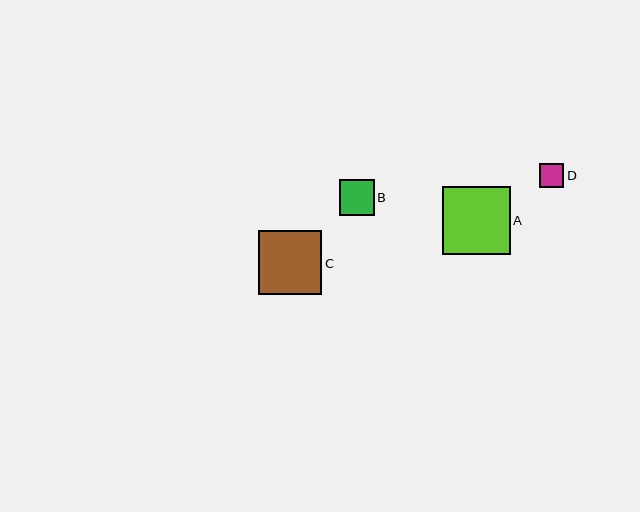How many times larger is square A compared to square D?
Square A is approximately 2.8 times the size of square D.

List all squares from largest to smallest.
From largest to smallest: A, C, B, D.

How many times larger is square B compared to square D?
Square B is approximately 1.4 times the size of square D.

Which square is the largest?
Square A is the largest with a size of approximately 68 pixels.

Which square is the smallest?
Square D is the smallest with a size of approximately 24 pixels.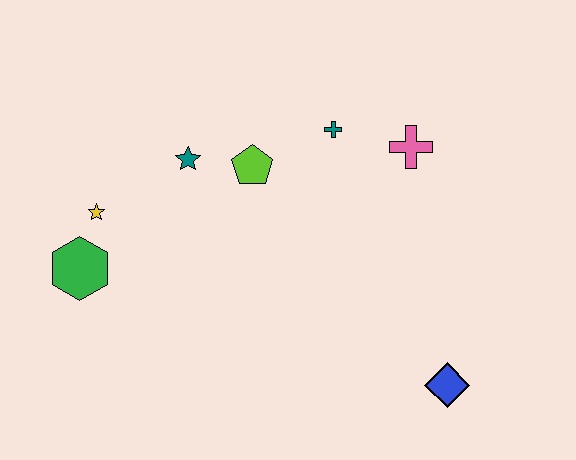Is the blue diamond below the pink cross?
Yes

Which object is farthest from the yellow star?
The blue diamond is farthest from the yellow star.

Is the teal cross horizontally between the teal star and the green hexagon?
No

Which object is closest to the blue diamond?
The pink cross is closest to the blue diamond.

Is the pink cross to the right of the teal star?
Yes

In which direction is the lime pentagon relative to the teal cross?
The lime pentagon is to the left of the teal cross.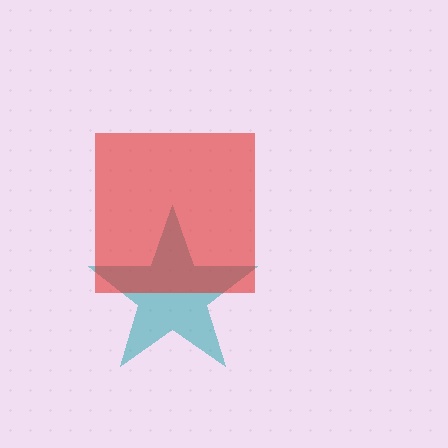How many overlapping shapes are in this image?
There are 2 overlapping shapes in the image.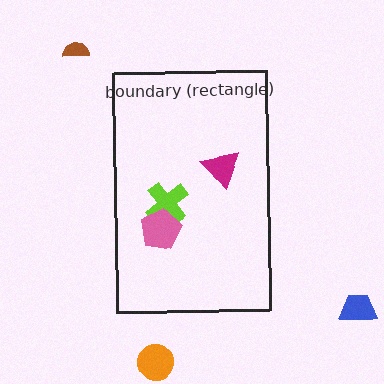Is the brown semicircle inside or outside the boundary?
Outside.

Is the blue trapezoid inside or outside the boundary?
Outside.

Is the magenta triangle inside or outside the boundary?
Inside.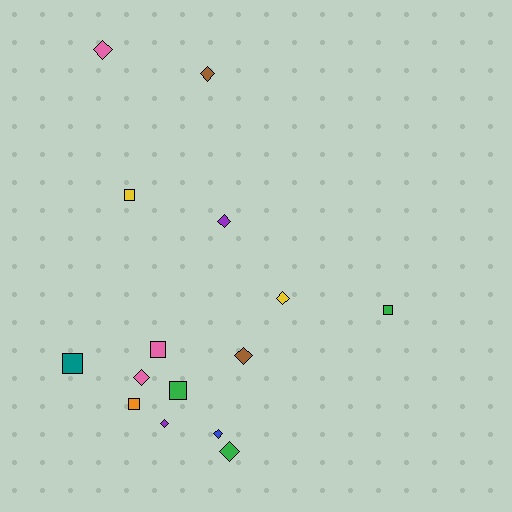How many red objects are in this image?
There are no red objects.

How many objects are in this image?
There are 15 objects.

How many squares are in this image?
There are 6 squares.